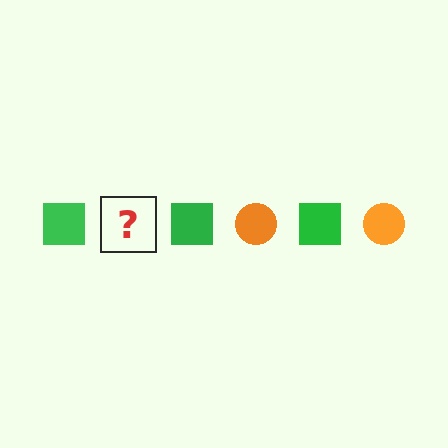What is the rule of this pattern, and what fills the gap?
The rule is that the pattern alternates between green square and orange circle. The gap should be filled with an orange circle.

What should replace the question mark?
The question mark should be replaced with an orange circle.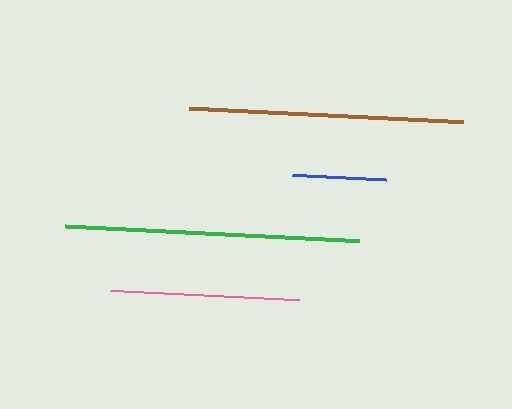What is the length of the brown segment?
The brown segment is approximately 275 pixels long.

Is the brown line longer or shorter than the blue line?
The brown line is longer than the blue line.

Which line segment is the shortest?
The blue line is the shortest at approximately 94 pixels.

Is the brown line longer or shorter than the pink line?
The brown line is longer than the pink line.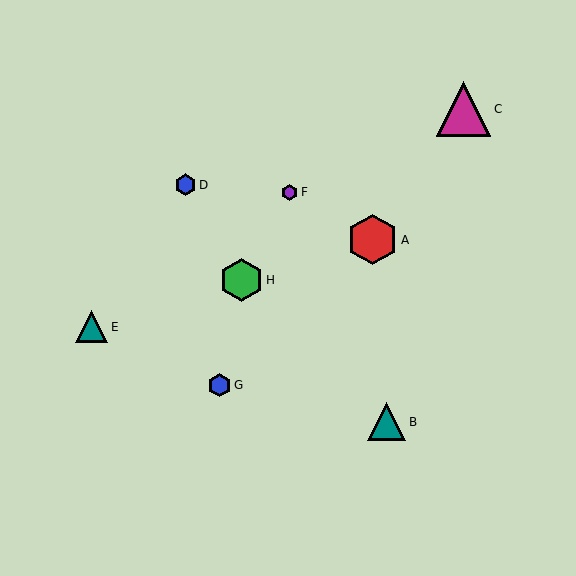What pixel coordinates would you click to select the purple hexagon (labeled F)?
Click at (289, 192) to select the purple hexagon F.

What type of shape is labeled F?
Shape F is a purple hexagon.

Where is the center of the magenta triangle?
The center of the magenta triangle is at (464, 109).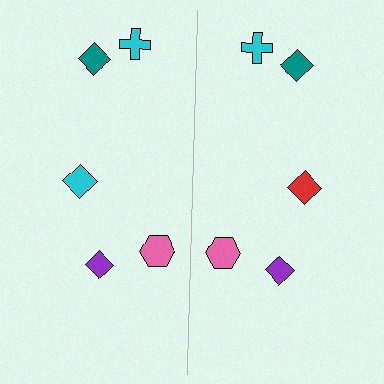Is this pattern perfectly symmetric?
No, the pattern is not perfectly symmetric. The red diamond on the right side breaks the symmetry — its mirror counterpart is cyan.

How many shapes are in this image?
There are 10 shapes in this image.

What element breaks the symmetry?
The red diamond on the right side breaks the symmetry — its mirror counterpart is cyan.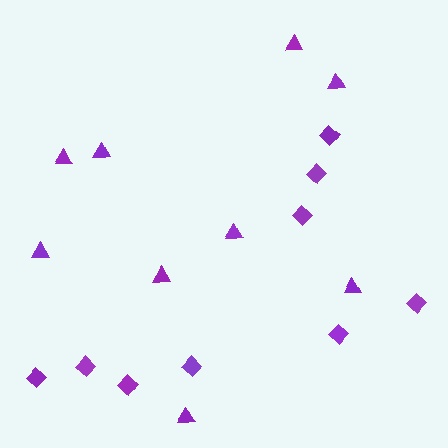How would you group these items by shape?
There are 2 groups: one group of diamonds (9) and one group of triangles (9).